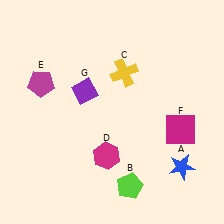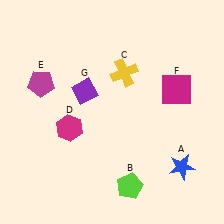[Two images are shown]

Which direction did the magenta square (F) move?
The magenta square (F) moved up.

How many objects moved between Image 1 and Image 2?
2 objects moved between the two images.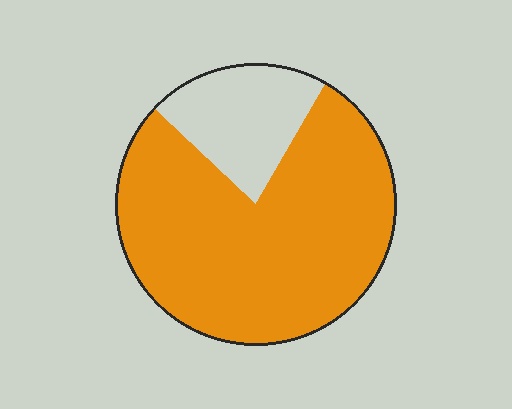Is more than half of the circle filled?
Yes.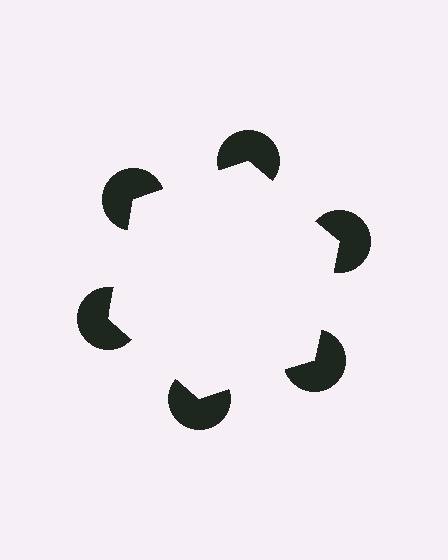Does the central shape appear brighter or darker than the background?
It typically appears slightly brighter than the background, even though no actual brightness change is drawn.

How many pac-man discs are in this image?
There are 6 — one at each vertex of the illusory hexagon.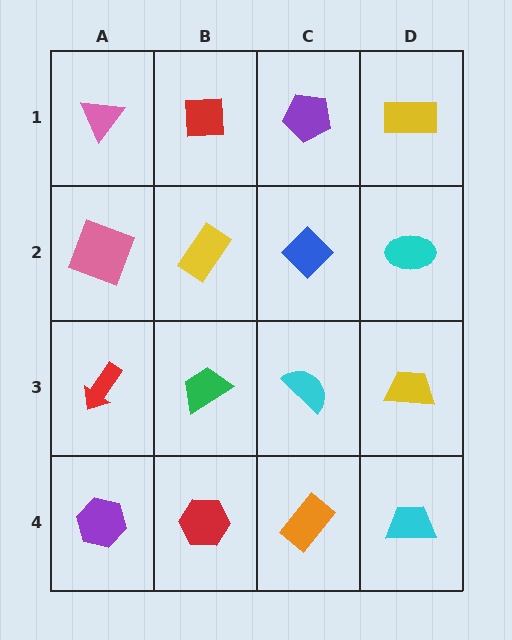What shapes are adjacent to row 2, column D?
A yellow rectangle (row 1, column D), a yellow trapezoid (row 3, column D), a blue diamond (row 2, column C).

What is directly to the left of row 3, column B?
A red arrow.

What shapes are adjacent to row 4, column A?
A red arrow (row 3, column A), a red hexagon (row 4, column B).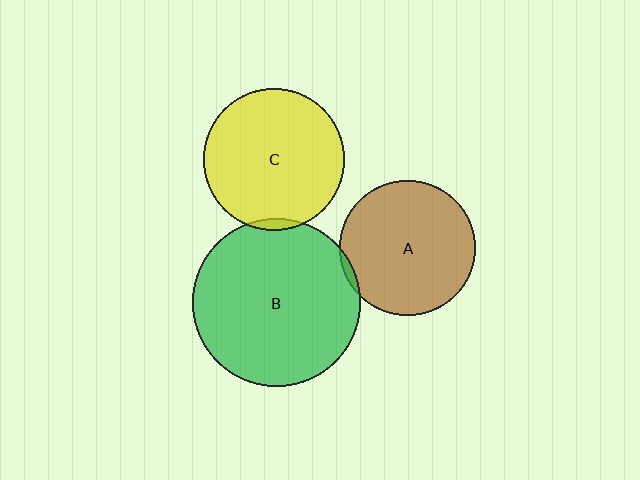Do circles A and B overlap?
Yes.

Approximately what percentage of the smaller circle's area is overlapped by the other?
Approximately 5%.